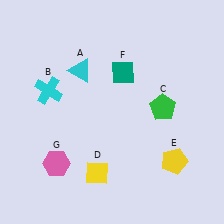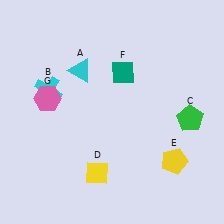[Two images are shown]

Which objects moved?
The objects that moved are: the green pentagon (C), the pink hexagon (G).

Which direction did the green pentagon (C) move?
The green pentagon (C) moved right.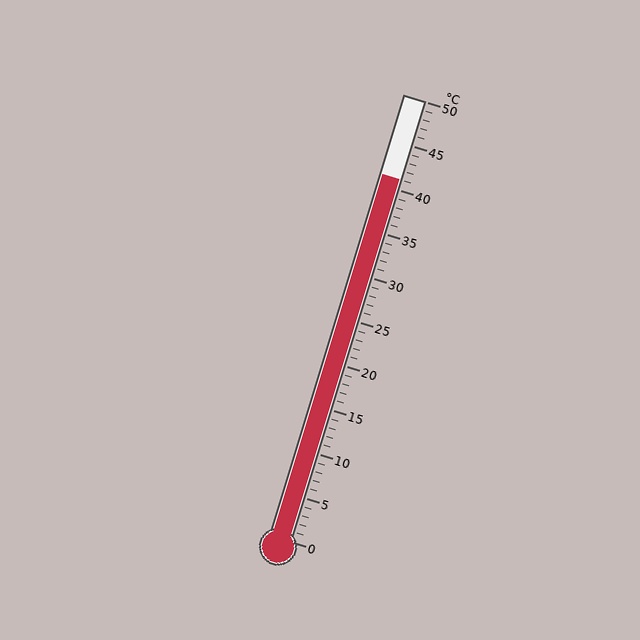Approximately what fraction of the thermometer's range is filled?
The thermometer is filled to approximately 80% of its range.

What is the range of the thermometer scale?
The thermometer scale ranges from 0°C to 50°C.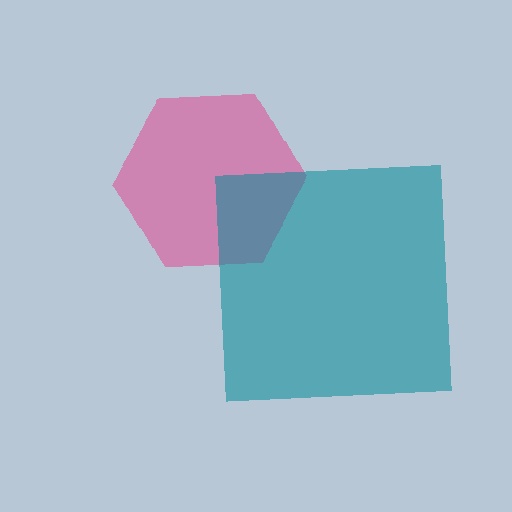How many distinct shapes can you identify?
There are 2 distinct shapes: a pink hexagon, a teal square.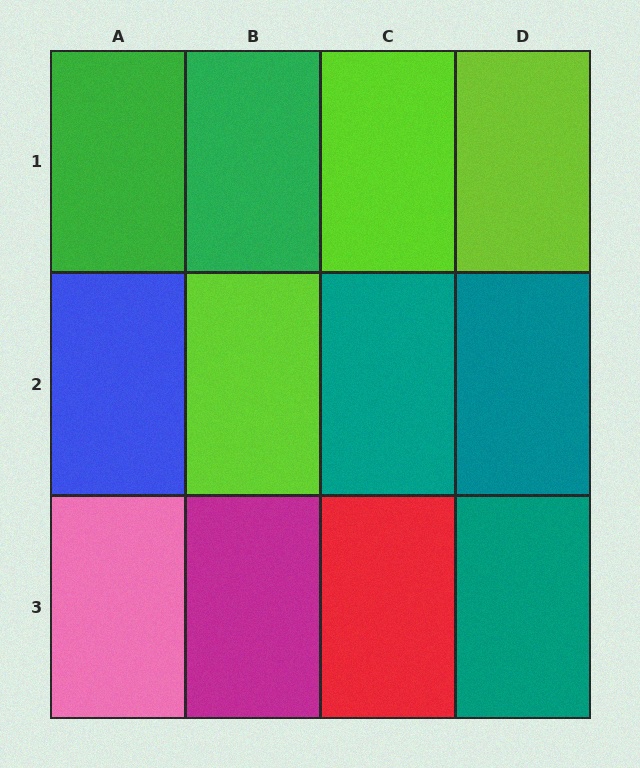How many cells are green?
2 cells are green.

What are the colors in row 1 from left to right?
Green, green, lime, lime.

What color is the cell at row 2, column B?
Lime.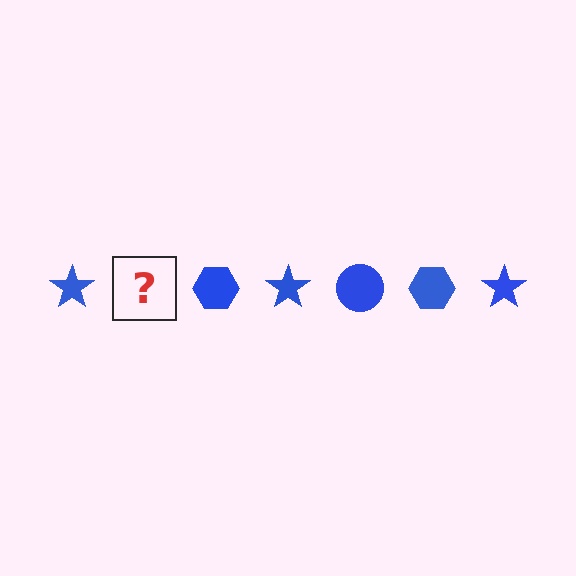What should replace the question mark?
The question mark should be replaced with a blue circle.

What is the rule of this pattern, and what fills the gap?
The rule is that the pattern cycles through star, circle, hexagon shapes in blue. The gap should be filled with a blue circle.